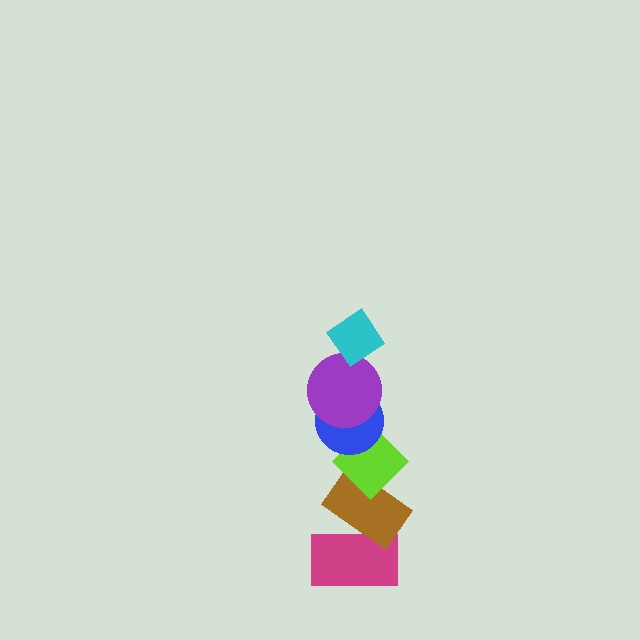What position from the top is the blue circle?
The blue circle is 3rd from the top.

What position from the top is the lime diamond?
The lime diamond is 4th from the top.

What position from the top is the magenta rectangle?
The magenta rectangle is 6th from the top.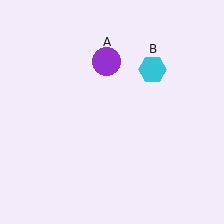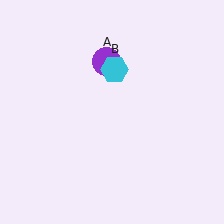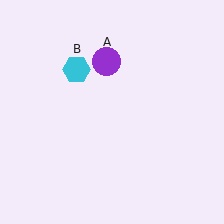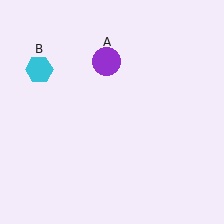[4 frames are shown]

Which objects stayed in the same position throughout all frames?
Purple circle (object A) remained stationary.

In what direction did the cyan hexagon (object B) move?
The cyan hexagon (object B) moved left.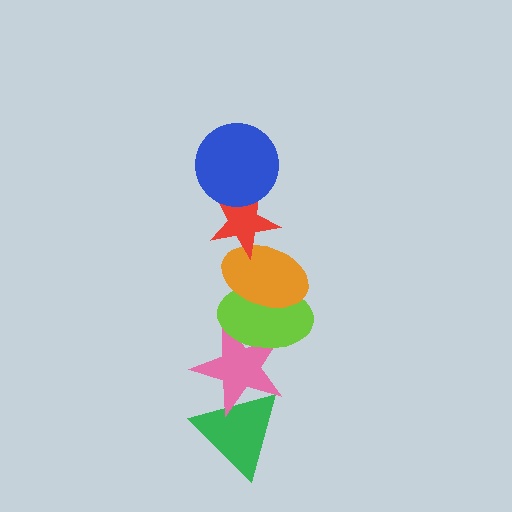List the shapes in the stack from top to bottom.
From top to bottom: the blue circle, the red star, the orange ellipse, the lime ellipse, the pink star, the green triangle.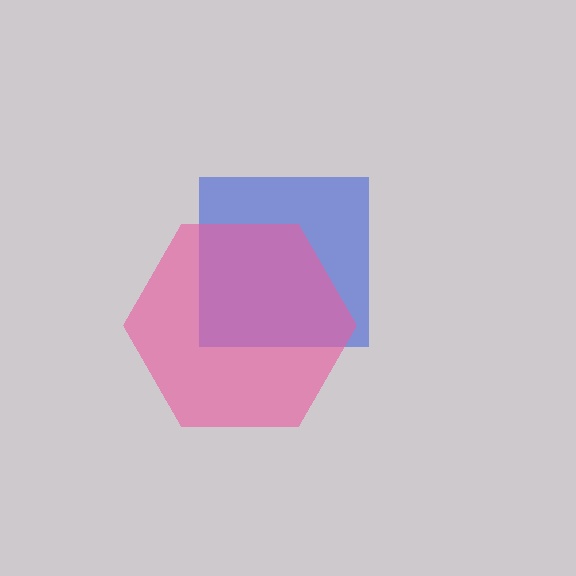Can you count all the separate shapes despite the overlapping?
Yes, there are 2 separate shapes.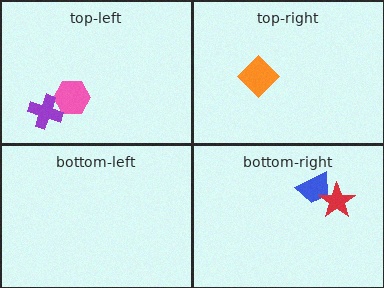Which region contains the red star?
The bottom-right region.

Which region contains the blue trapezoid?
The bottom-right region.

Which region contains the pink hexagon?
The top-left region.